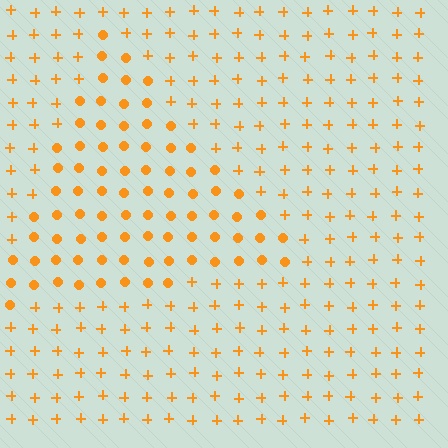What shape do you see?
I see a triangle.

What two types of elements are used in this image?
The image uses circles inside the triangle region and plus signs outside it.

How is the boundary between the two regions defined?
The boundary is defined by a change in element shape: circles inside vs. plus signs outside. All elements share the same color and spacing.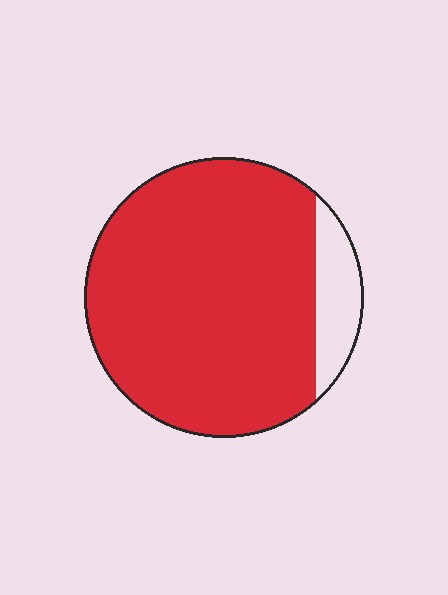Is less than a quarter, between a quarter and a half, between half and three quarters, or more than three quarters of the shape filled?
More than three quarters.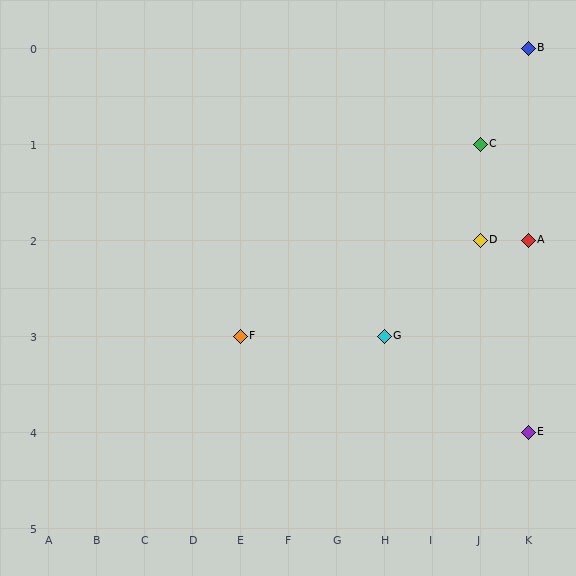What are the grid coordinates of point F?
Point F is at grid coordinates (E, 3).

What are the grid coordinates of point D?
Point D is at grid coordinates (J, 2).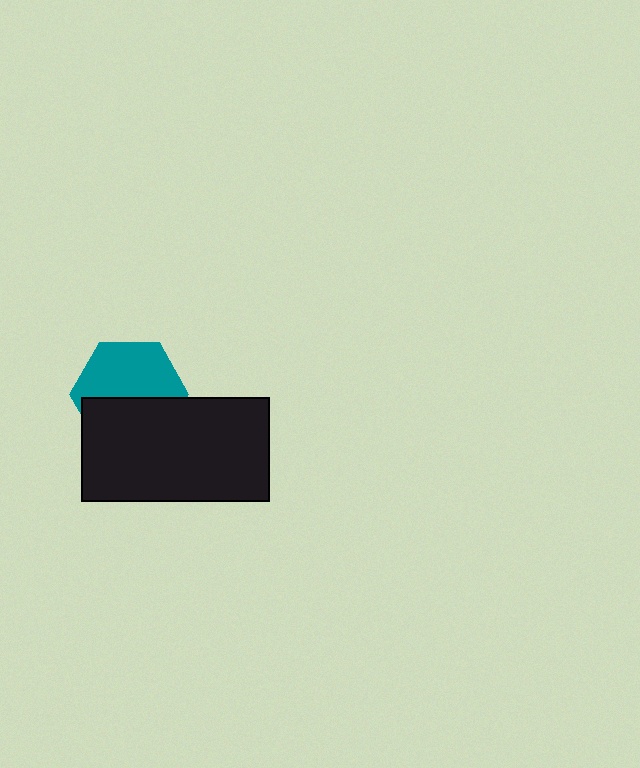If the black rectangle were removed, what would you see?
You would see the complete teal hexagon.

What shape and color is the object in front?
The object in front is a black rectangle.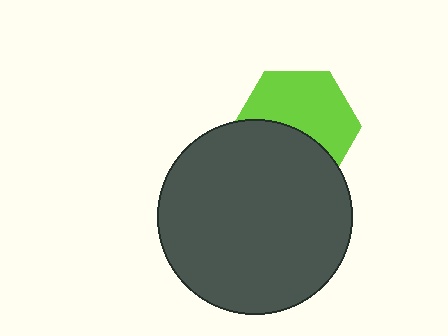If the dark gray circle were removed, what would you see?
You would see the complete lime hexagon.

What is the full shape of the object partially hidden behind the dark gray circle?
The partially hidden object is a lime hexagon.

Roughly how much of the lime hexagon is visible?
About half of it is visible (roughly 57%).